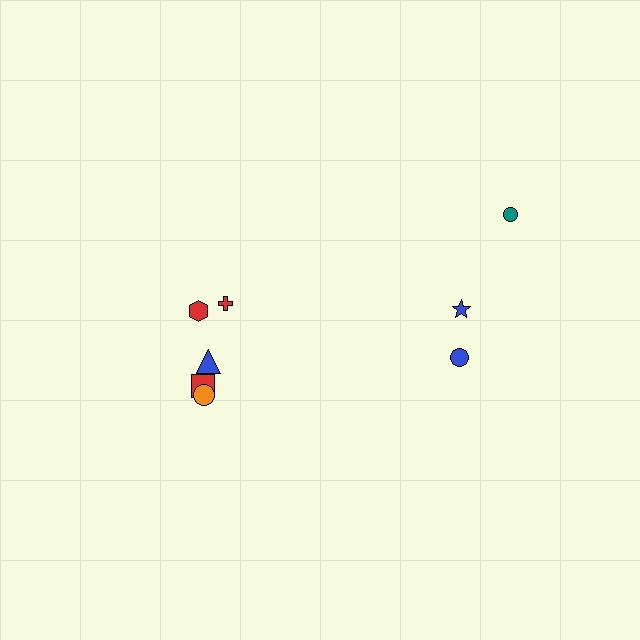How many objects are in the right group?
There are 3 objects.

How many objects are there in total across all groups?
There are 8 objects.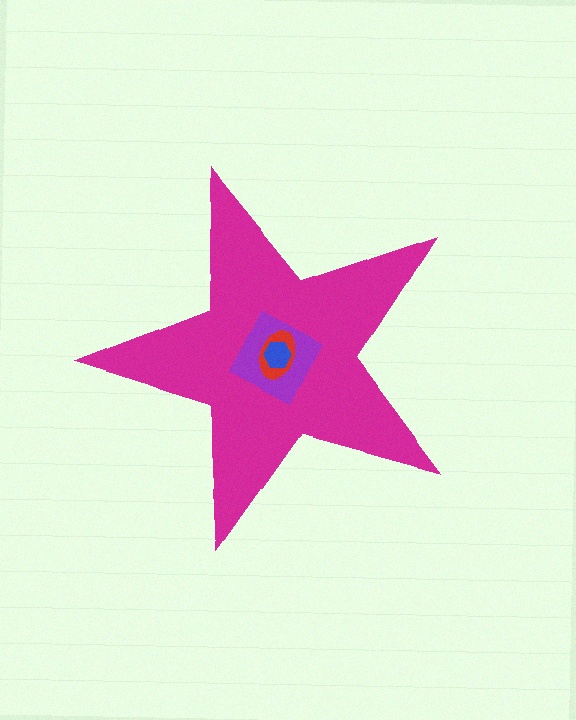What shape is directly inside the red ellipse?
The blue hexagon.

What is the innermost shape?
The blue hexagon.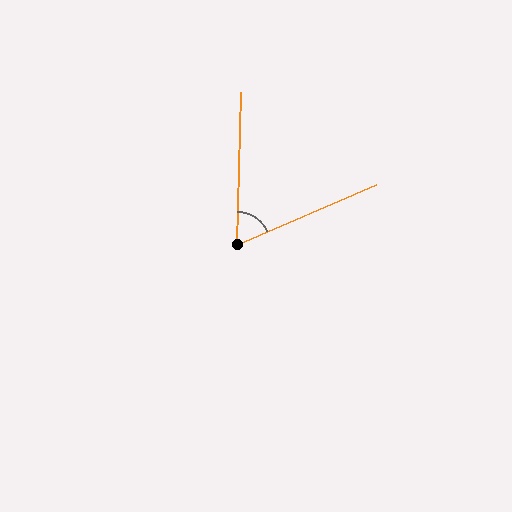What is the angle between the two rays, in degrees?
Approximately 65 degrees.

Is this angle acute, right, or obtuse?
It is acute.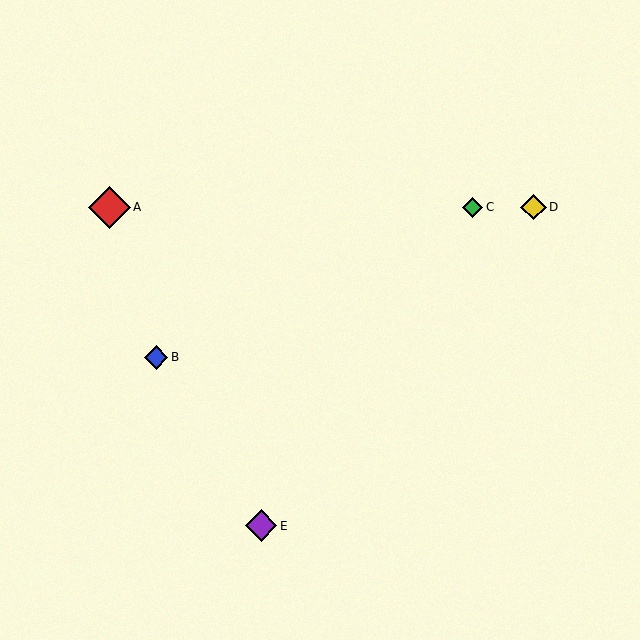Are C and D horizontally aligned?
Yes, both are at y≈207.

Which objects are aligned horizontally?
Objects A, C, D are aligned horizontally.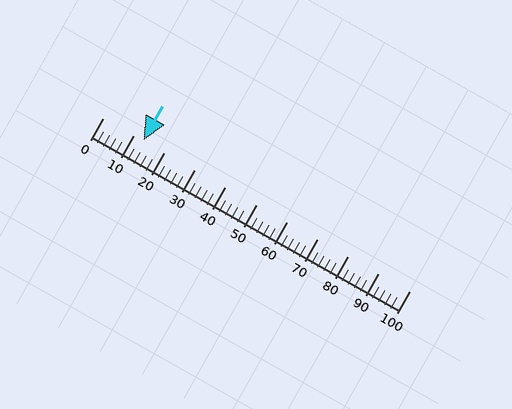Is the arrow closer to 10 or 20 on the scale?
The arrow is closer to 10.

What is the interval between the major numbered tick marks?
The major tick marks are spaced 10 units apart.